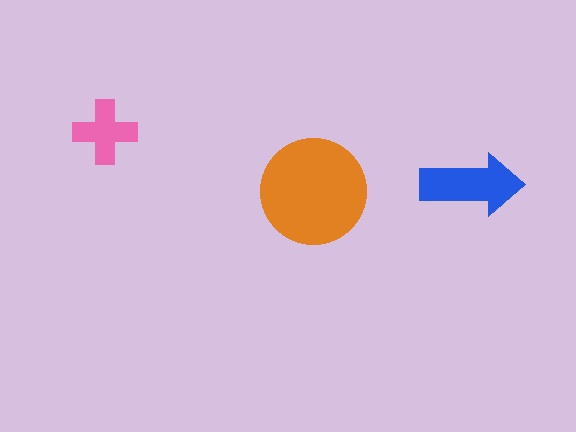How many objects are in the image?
There are 3 objects in the image.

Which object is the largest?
The orange circle.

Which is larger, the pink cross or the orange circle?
The orange circle.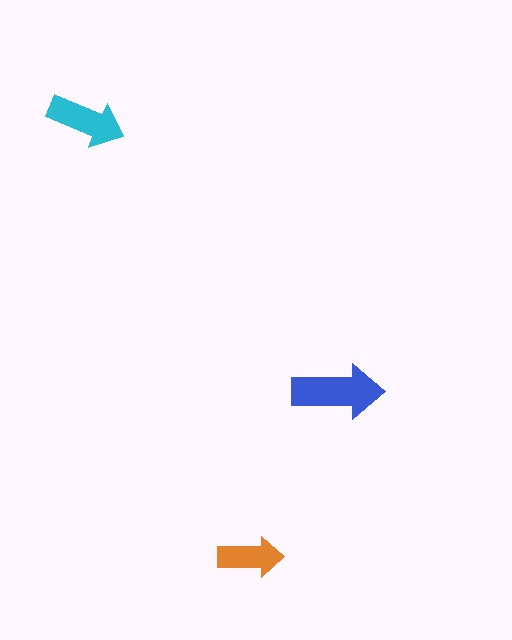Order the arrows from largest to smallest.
the blue one, the cyan one, the orange one.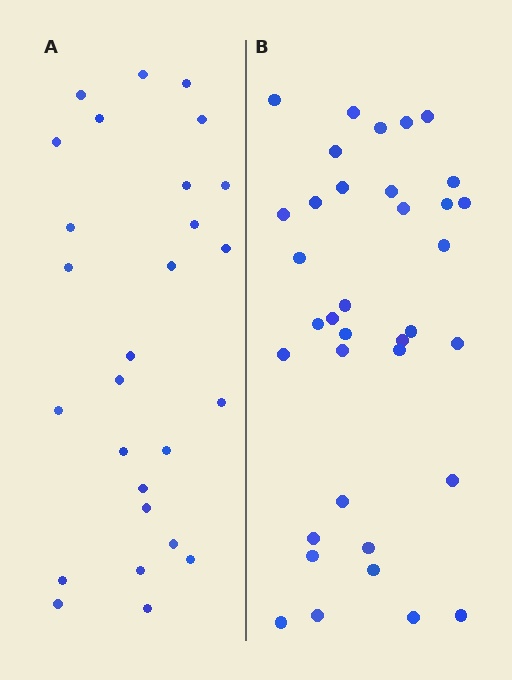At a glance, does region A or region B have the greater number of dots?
Region B (the right region) has more dots.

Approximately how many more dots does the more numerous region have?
Region B has roughly 8 or so more dots than region A.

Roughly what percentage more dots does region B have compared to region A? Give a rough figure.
About 35% more.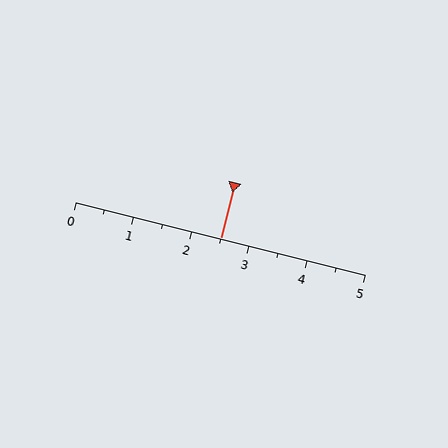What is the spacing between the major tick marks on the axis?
The major ticks are spaced 1 apart.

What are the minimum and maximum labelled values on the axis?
The axis runs from 0 to 5.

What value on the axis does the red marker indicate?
The marker indicates approximately 2.5.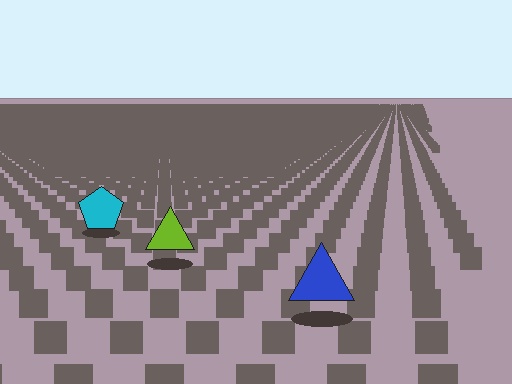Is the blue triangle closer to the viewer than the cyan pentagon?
Yes. The blue triangle is closer — you can tell from the texture gradient: the ground texture is coarser near it.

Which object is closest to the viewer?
The blue triangle is closest. The texture marks near it are larger and more spread out.